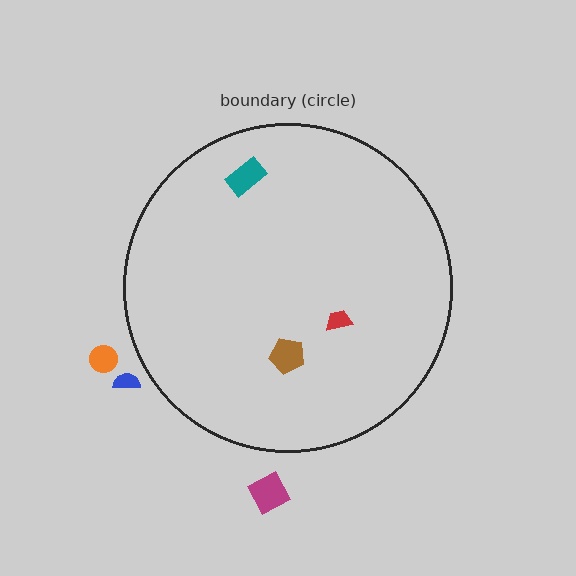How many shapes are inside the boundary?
3 inside, 3 outside.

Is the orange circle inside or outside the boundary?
Outside.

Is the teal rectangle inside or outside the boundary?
Inside.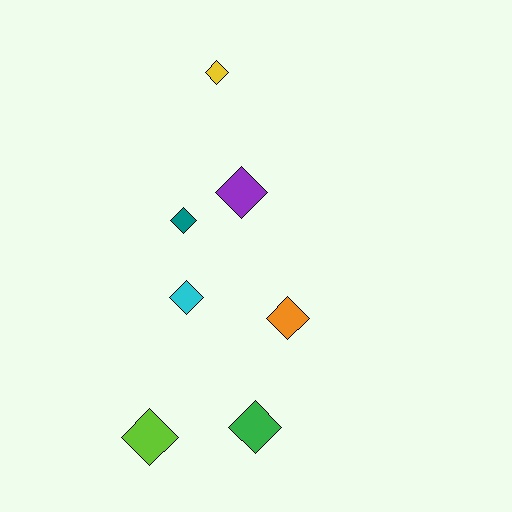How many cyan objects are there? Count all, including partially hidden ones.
There is 1 cyan object.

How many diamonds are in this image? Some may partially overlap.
There are 7 diamonds.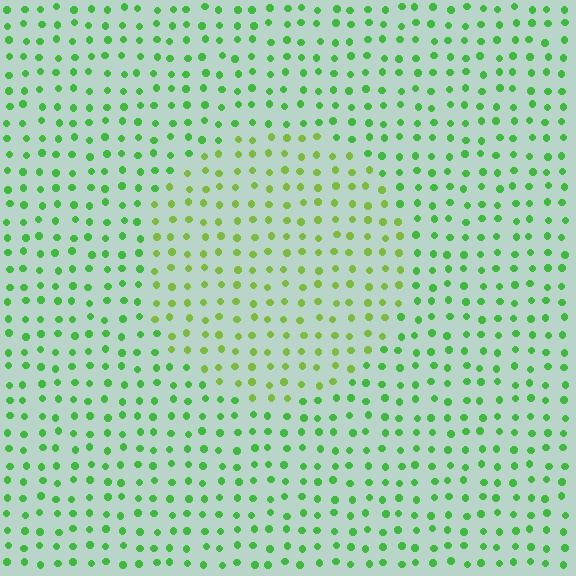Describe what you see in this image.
The image is filled with small green elements in a uniform arrangement. A circle-shaped region is visible where the elements are tinted to a slightly different hue, forming a subtle color boundary.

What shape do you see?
I see a circle.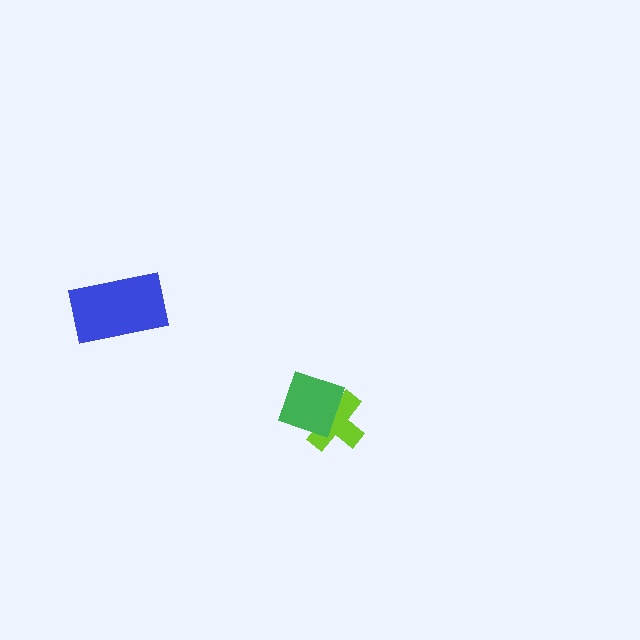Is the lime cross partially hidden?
Yes, it is partially covered by another shape.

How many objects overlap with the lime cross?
1 object overlaps with the lime cross.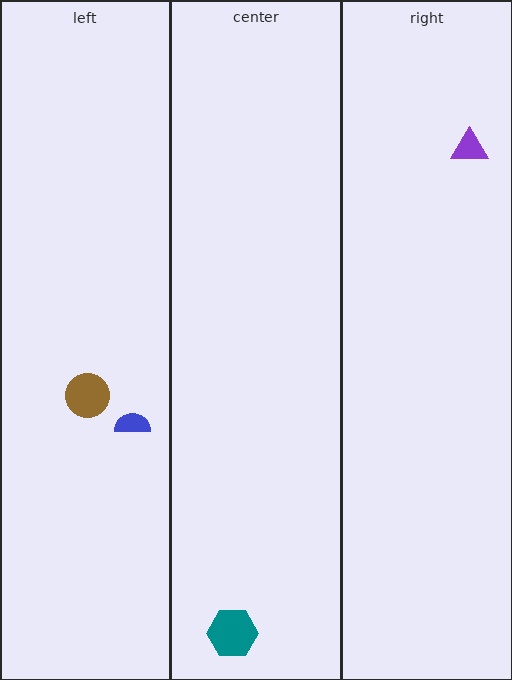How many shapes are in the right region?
1.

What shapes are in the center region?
The teal hexagon.